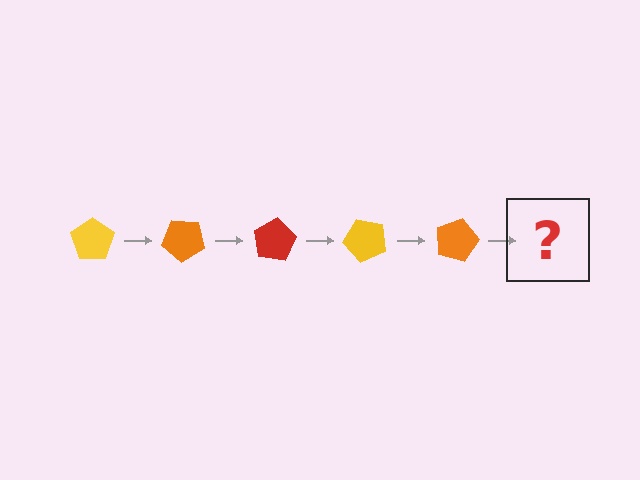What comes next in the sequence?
The next element should be a red pentagon, rotated 200 degrees from the start.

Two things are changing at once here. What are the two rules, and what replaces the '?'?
The two rules are that it rotates 40 degrees each step and the color cycles through yellow, orange, and red. The '?' should be a red pentagon, rotated 200 degrees from the start.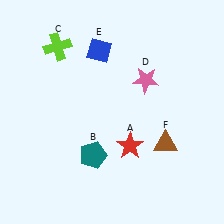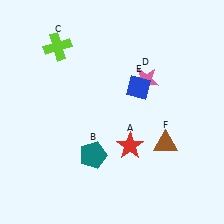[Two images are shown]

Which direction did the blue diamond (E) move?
The blue diamond (E) moved right.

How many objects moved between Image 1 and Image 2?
1 object moved between the two images.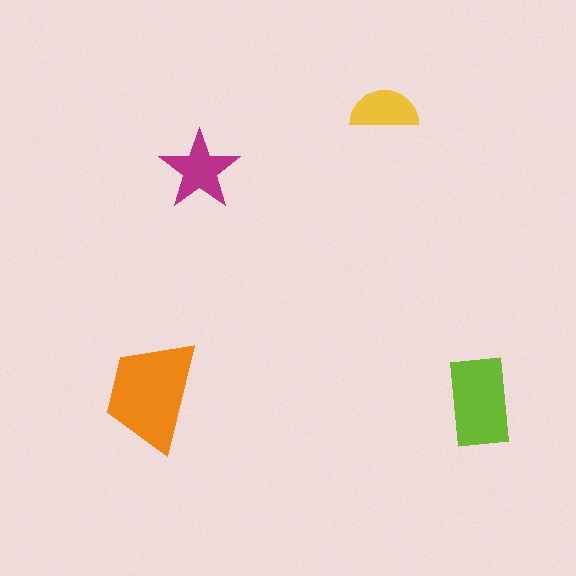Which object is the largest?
The orange trapezoid.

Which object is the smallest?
The yellow semicircle.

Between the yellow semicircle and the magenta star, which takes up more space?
The magenta star.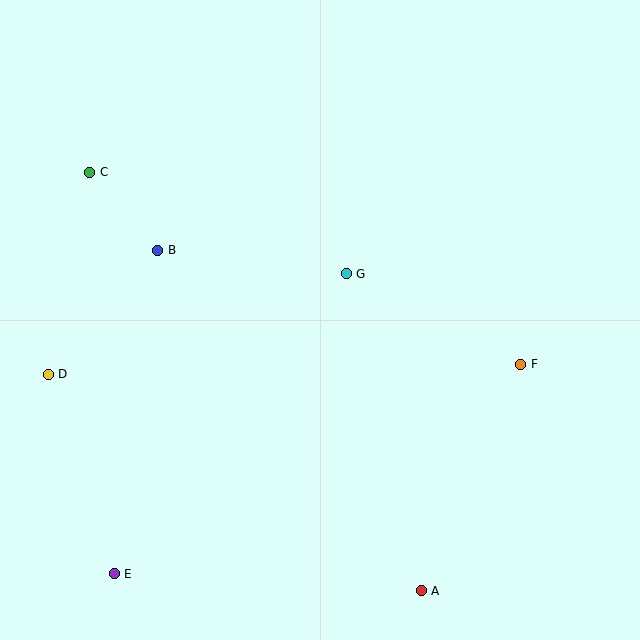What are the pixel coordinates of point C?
Point C is at (90, 172).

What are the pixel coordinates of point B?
Point B is at (158, 250).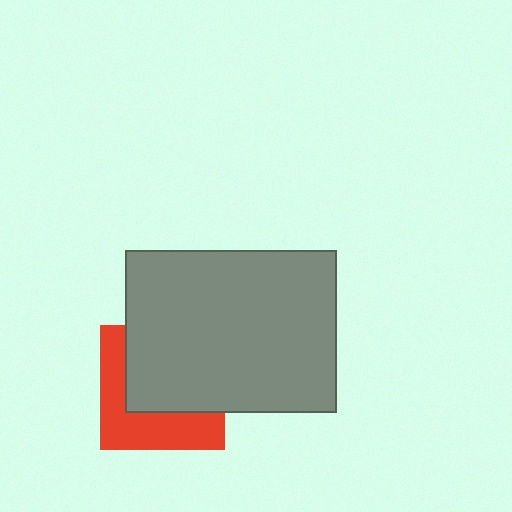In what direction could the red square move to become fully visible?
The red square could move toward the lower-left. That would shift it out from behind the gray rectangle entirely.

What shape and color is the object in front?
The object in front is a gray rectangle.